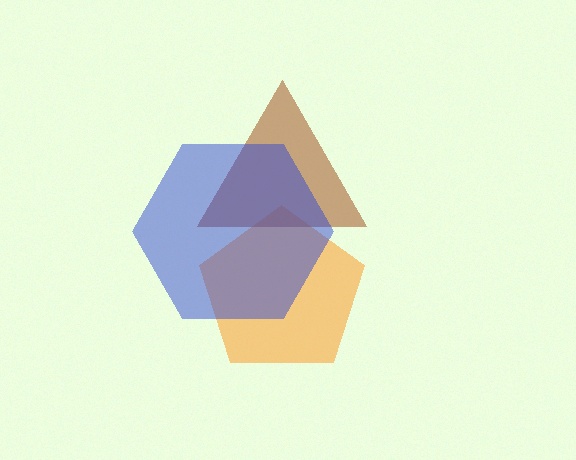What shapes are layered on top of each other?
The layered shapes are: an orange pentagon, a brown triangle, a blue hexagon.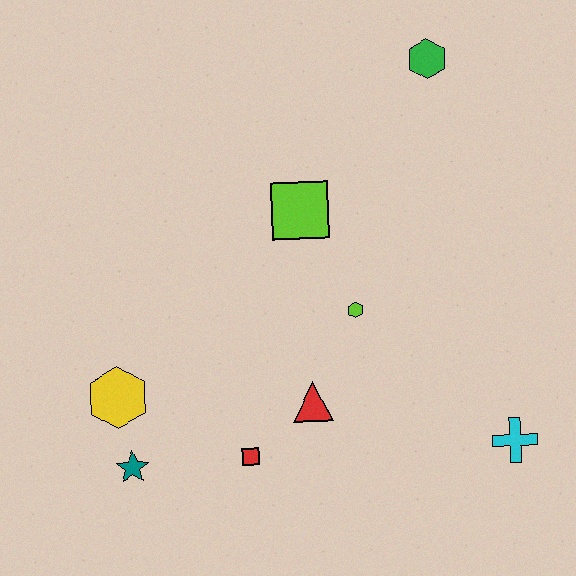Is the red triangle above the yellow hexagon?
No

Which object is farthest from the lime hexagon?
The teal star is farthest from the lime hexagon.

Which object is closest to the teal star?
The yellow hexagon is closest to the teal star.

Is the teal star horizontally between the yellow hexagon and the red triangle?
Yes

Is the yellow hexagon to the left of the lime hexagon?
Yes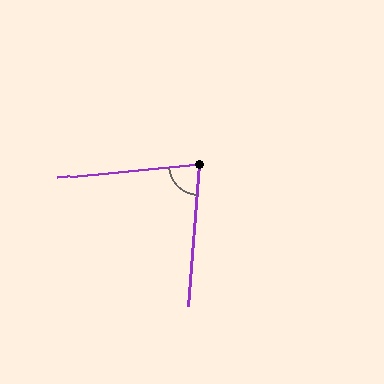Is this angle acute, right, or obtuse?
It is acute.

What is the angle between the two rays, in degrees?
Approximately 80 degrees.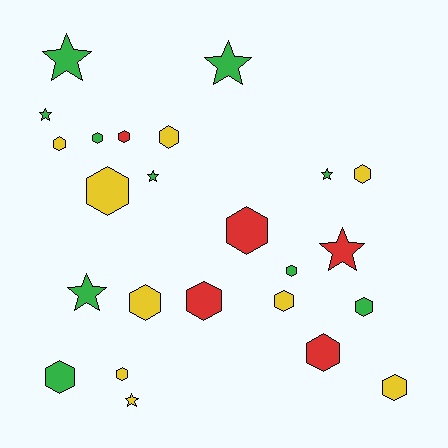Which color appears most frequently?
Green, with 10 objects.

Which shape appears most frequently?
Hexagon, with 16 objects.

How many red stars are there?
There is 1 red star.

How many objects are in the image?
There are 24 objects.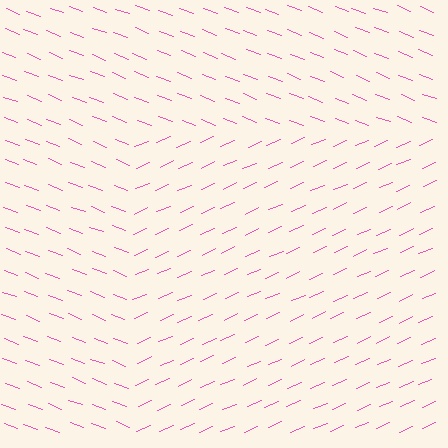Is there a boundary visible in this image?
Yes, there is a texture boundary formed by a change in line orientation.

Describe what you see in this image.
The image is filled with small pink line segments. A rectangle region in the image has lines oriented differently from the surrounding lines, creating a visible texture boundary.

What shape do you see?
I see a rectangle.